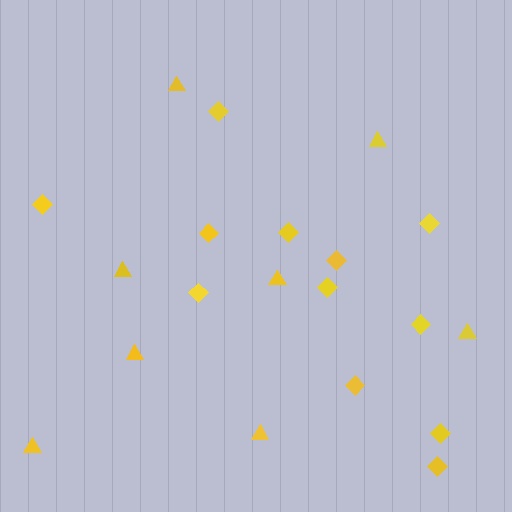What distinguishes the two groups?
There are 2 groups: one group of diamonds (12) and one group of triangles (8).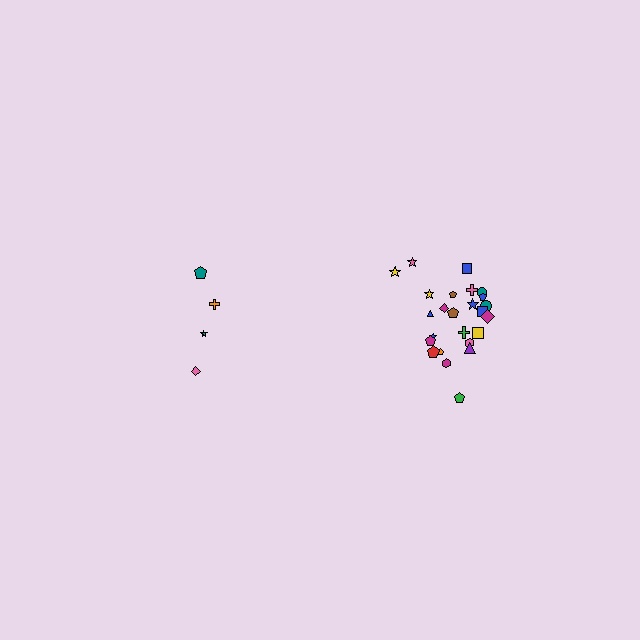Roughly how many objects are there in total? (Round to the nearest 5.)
Roughly 30 objects in total.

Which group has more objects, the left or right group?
The right group.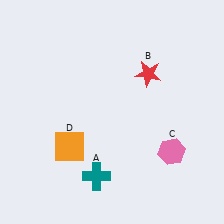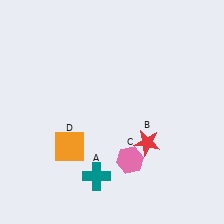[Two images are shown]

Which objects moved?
The objects that moved are: the red star (B), the pink hexagon (C).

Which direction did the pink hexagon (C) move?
The pink hexagon (C) moved left.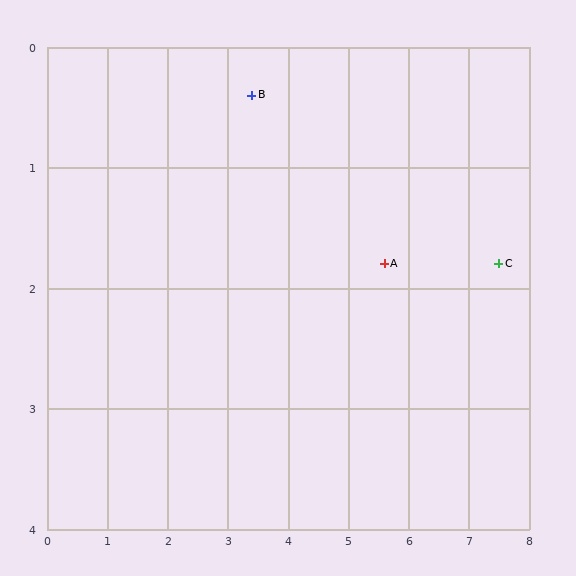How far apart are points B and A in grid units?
Points B and A are about 2.6 grid units apart.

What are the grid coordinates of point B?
Point B is at approximately (3.4, 0.4).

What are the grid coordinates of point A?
Point A is at approximately (5.6, 1.8).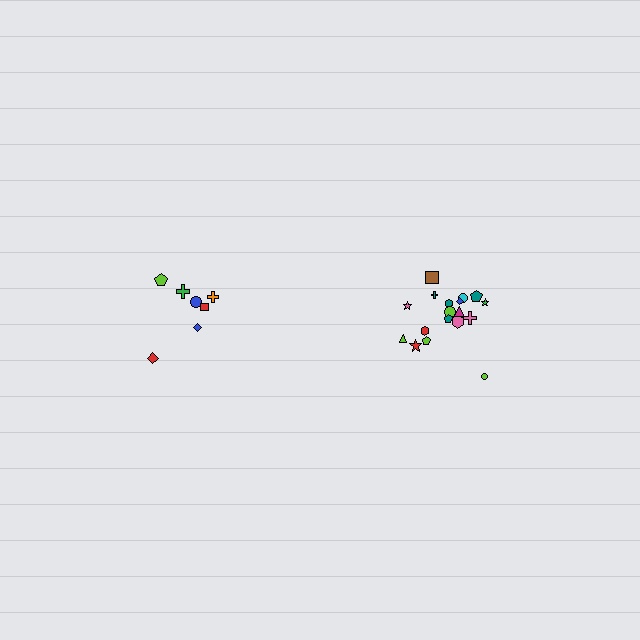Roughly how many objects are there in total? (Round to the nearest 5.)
Roughly 25 objects in total.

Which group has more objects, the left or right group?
The right group.